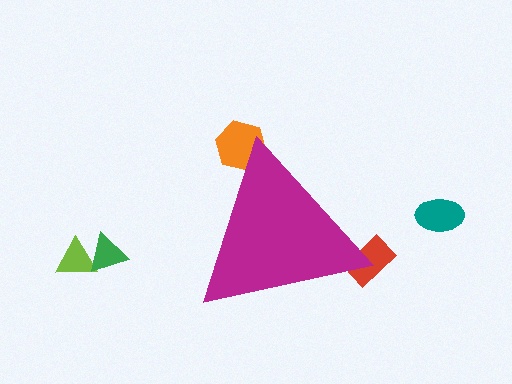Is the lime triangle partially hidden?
No, the lime triangle is fully visible.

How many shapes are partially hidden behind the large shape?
2 shapes are partially hidden.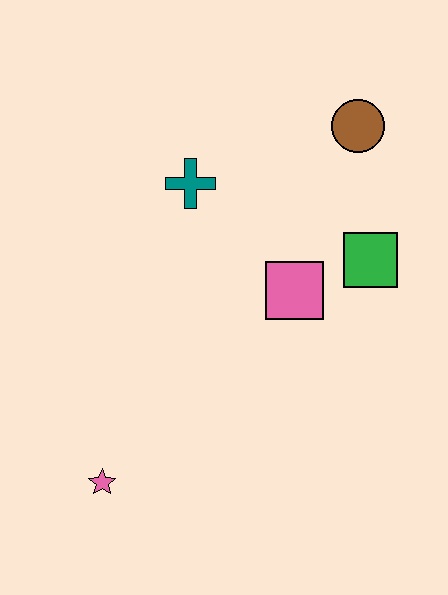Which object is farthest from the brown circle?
The pink star is farthest from the brown circle.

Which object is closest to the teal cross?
The pink square is closest to the teal cross.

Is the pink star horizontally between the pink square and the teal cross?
No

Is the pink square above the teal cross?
No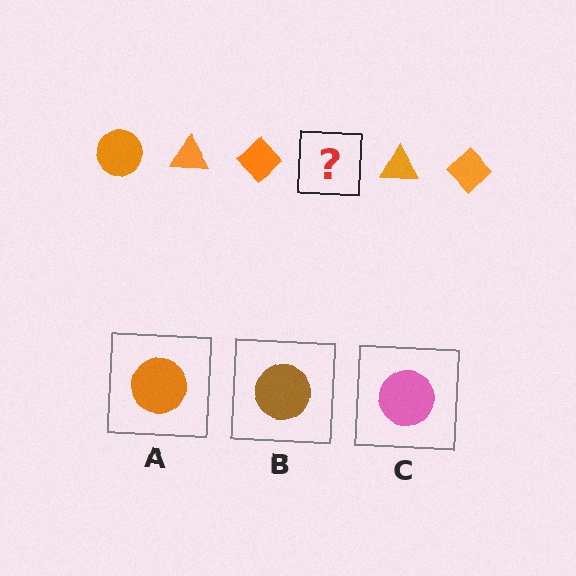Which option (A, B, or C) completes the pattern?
A.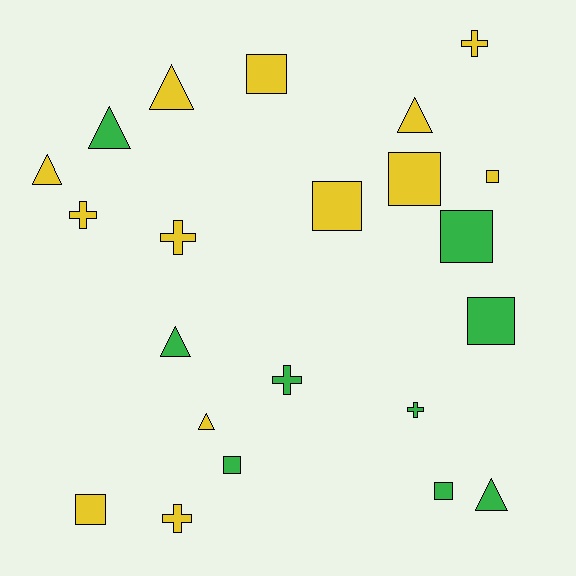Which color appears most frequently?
Yellow, with 13 objects.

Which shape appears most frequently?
Square, with 9 objects.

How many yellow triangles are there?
There are 4 yellow triangles.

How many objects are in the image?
There are 22 objects.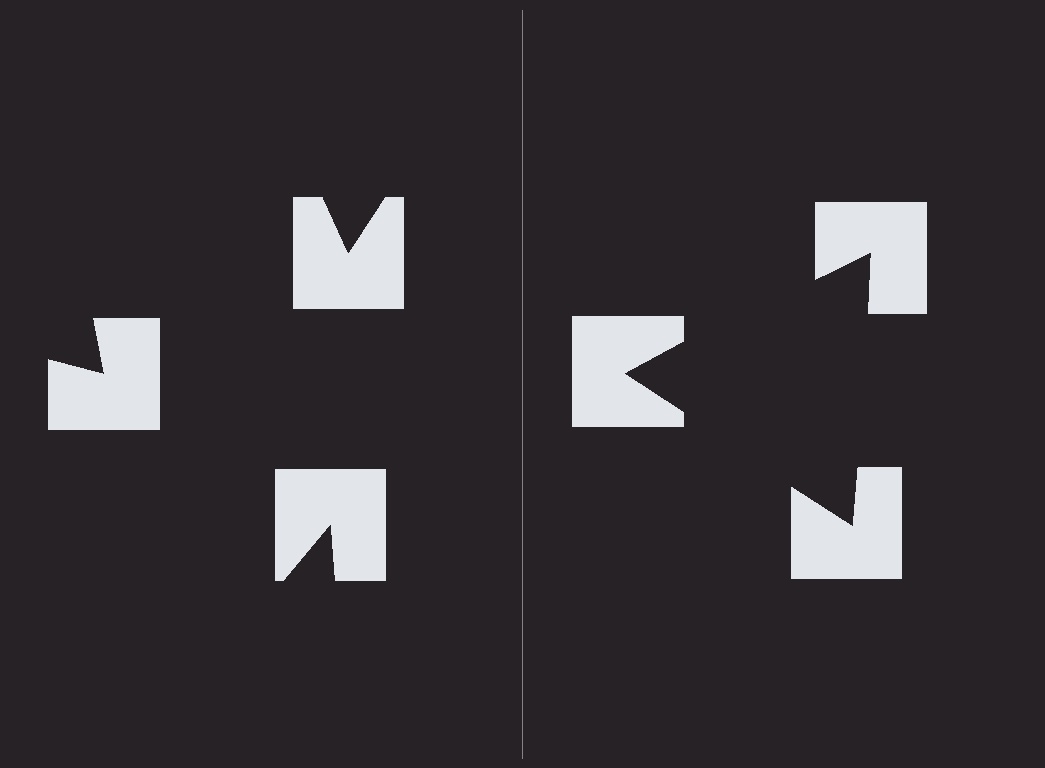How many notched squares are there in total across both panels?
6 — 3 on each side.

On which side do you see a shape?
An illusory triangle appears on the right side. On the left side the wedge cuts are rotated, so no coherent shape forms.